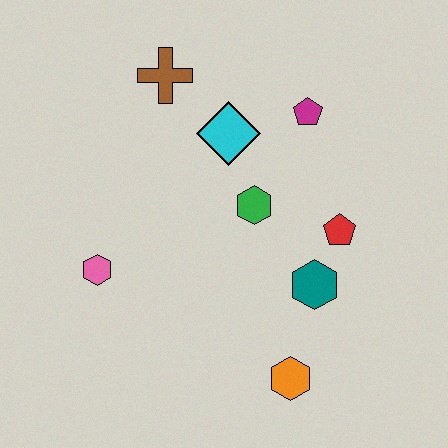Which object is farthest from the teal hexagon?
The brown cross is farthest from the teal hexagon.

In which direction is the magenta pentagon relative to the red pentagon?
The magenta pentagon is above the red pentagon.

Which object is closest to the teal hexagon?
The red pentagon is closest to the teal hexagon.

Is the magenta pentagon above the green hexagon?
Yes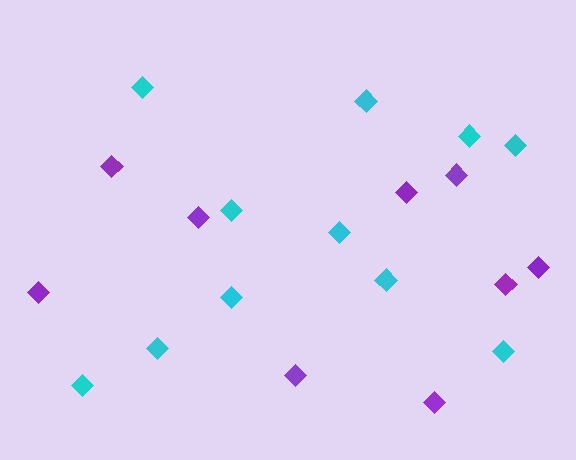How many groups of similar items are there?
There are 2 groups: one group of purple diamonds (9) and one group of cyan diamonds (11).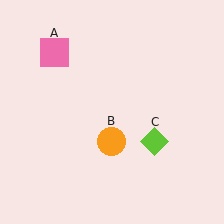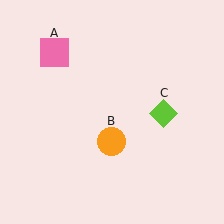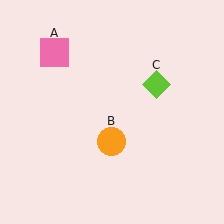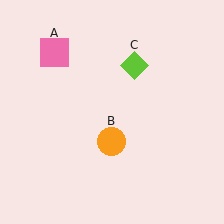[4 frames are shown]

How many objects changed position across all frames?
1 object changed position: lime diamond (object C).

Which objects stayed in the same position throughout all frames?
Pink square (object A) and orange circle (object B) remained stationary.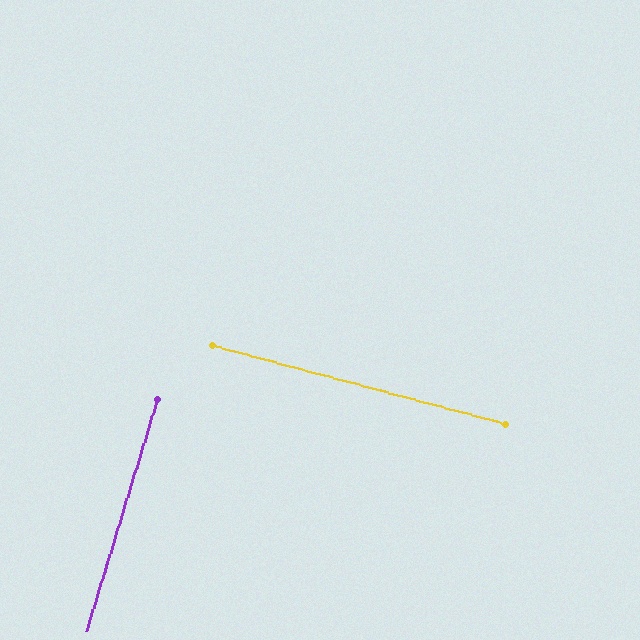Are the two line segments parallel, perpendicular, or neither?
Perpendicular — they meet at approximately 88°.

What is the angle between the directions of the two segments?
Approximately 88 degrees.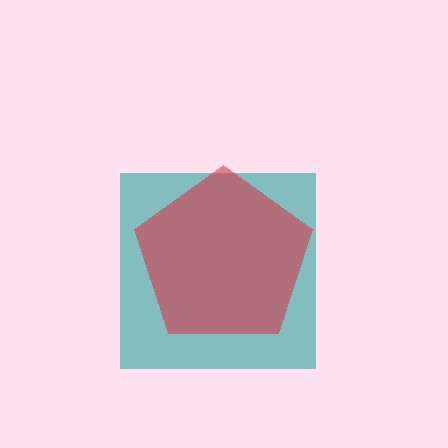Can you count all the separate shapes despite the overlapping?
Yes, there are 2 separate shapes.